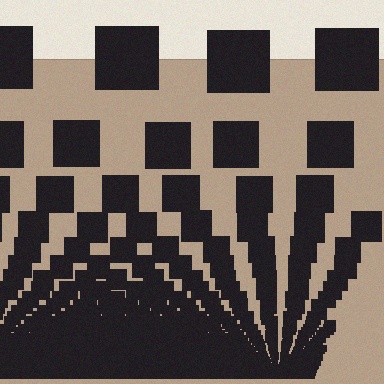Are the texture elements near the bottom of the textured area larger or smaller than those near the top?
Smaller. The gradient is inverted — elements near the bottom are smaller and denser.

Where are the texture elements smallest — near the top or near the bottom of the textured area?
Near the bottom.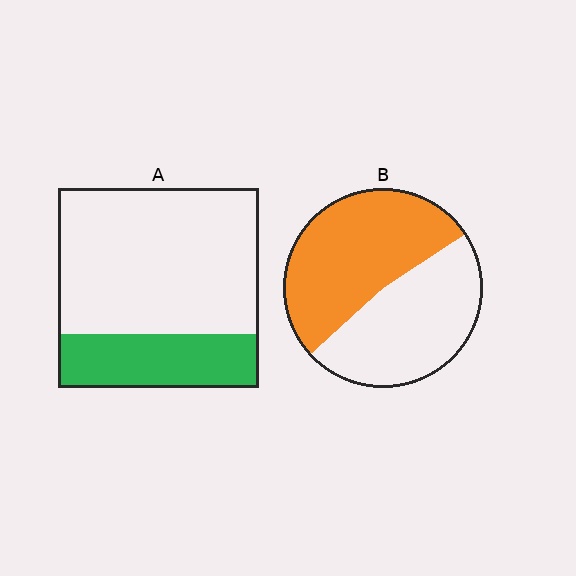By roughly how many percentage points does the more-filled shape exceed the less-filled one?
By roughly 25 percentage points (B over A).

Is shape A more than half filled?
No.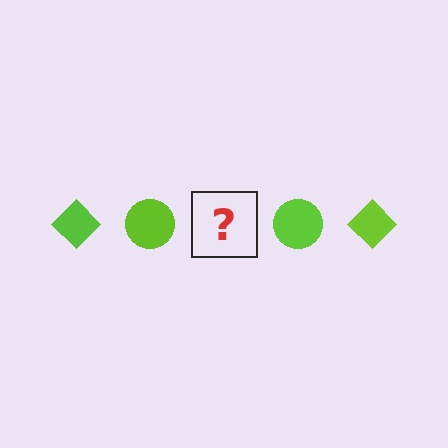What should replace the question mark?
The question mark should be replaced with a lime diamond.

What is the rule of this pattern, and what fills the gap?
The rule is that the pattern cycles through diamond, circle shapes in lime. The gap should be filled with a lime diamond.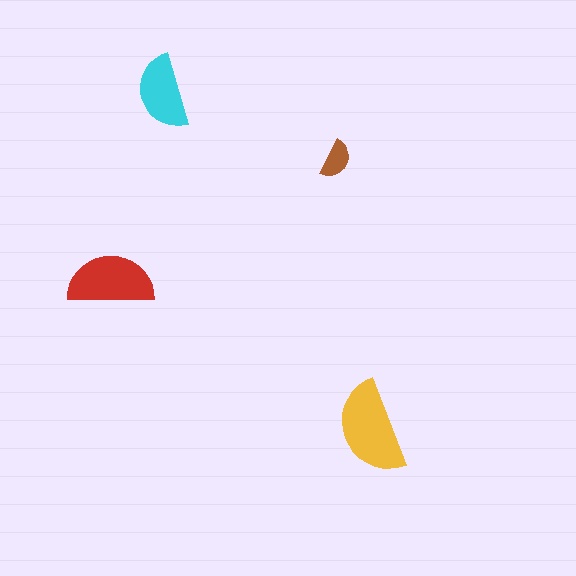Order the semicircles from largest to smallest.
the yellow one, the red one, the cyan one, the brown one.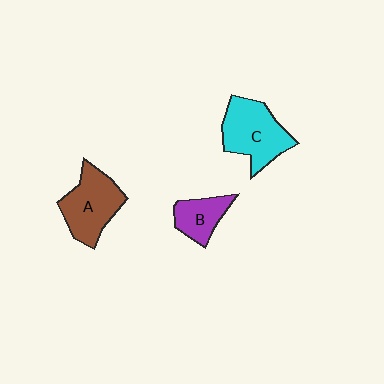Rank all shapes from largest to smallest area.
From largest to smallest: C (cyan), A (brown), B (purple).